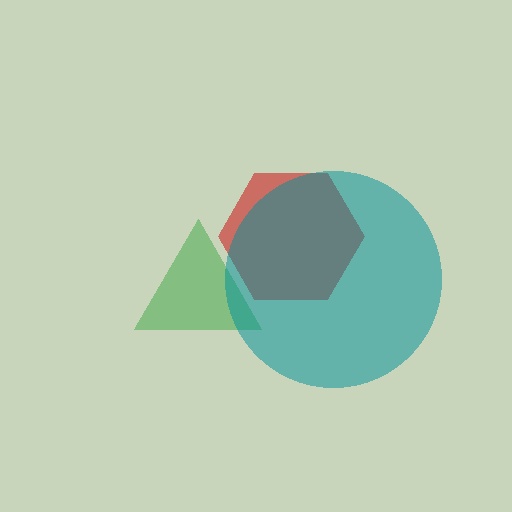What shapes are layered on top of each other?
The layered shapes are: a green triangle, a red hexagon, a teal circle.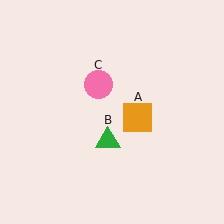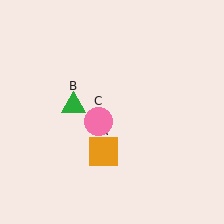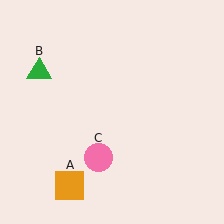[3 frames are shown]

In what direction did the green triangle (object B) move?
The green triangle (object B) moved up and to the left.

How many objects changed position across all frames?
3 objects changed position: orange square (object A), green triangle (object B), pink circle (object C).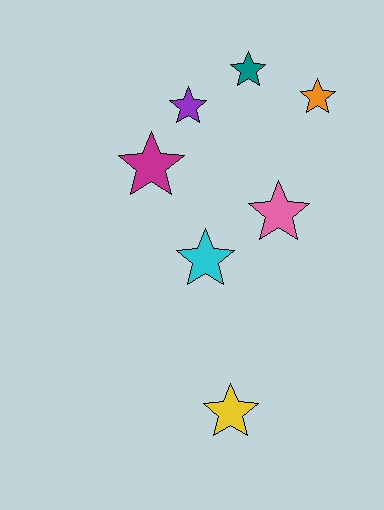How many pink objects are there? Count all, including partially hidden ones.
There is 1 pink object.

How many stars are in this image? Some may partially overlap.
There are 7 stars.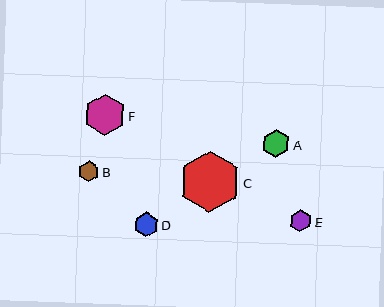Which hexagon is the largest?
Hexagon C is the largest with a size of approximately 61 pixels.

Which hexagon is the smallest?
Hexagon B is the smallest with a size of approximately 21 pixels.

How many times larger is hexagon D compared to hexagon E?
Hexagon D is approximately 1.1 times the size of hexagon E.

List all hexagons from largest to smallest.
From largest to smallest: C, F, A, D, E, B.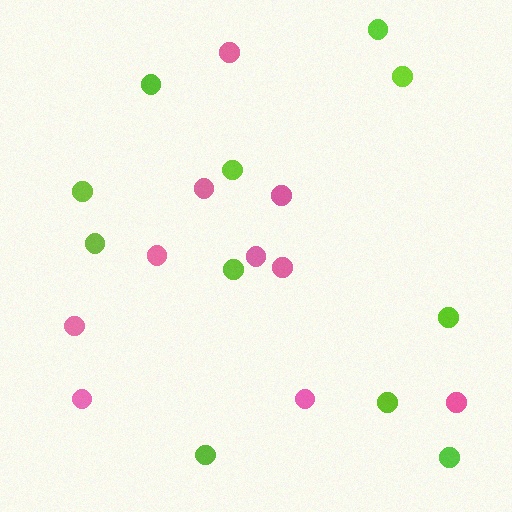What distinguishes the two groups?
There are 2 groups: one group of lime circles (11) and one group of pink circles (10).